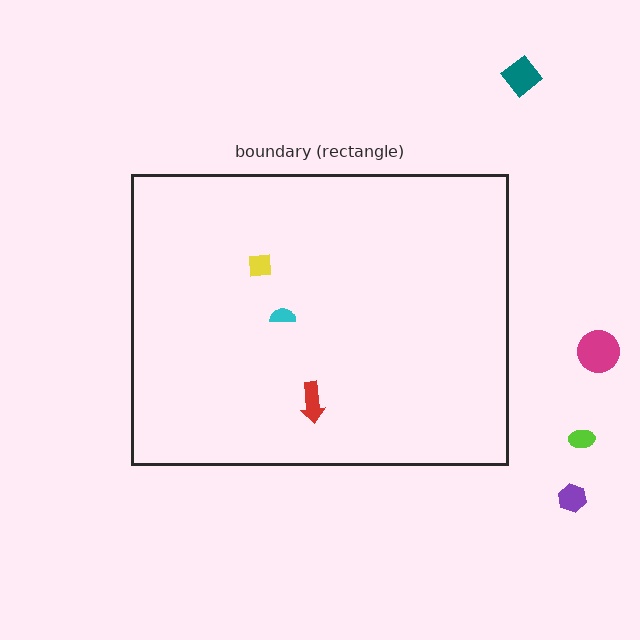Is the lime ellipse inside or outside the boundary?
Outside.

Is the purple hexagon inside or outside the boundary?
Outside.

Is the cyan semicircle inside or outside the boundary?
Inside.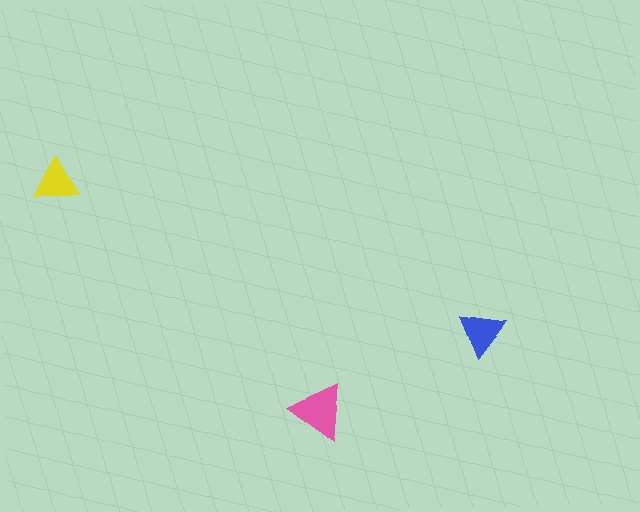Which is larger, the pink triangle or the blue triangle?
The pink one.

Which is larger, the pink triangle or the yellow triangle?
The pink one.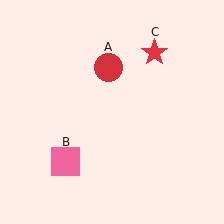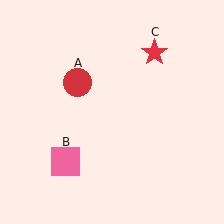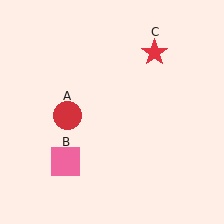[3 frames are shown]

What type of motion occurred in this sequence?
The red circle (object A) rotated counterclockwise around the center of the scene.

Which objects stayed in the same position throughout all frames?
Pink square (object B) and red star (object C) remained stationary.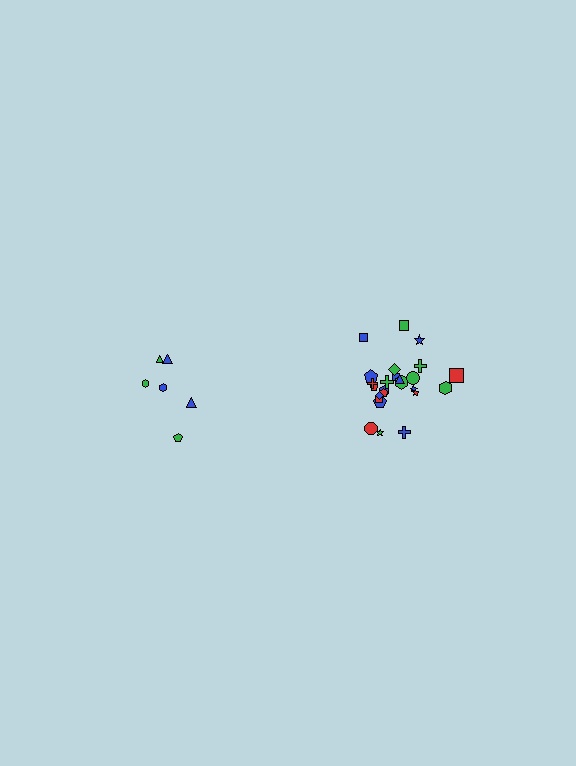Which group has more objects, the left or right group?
The right group.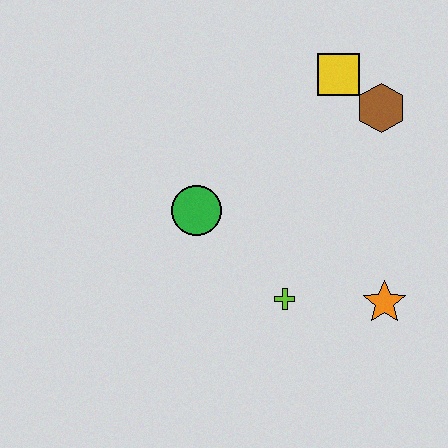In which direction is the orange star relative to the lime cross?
The orange star is to the right of the lime cross.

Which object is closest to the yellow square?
The brown hexagon is closest to the yellow square.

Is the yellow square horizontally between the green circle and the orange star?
Yes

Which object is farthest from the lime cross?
The yellow square is farthest from the lime cross.